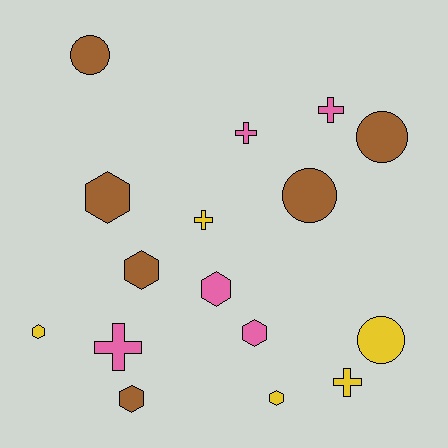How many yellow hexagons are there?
There are 2 yellow hexagons.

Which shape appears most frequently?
Hexagon, with 7 objects.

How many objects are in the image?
There are 16 objects.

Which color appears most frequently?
Brown, with 6 objects.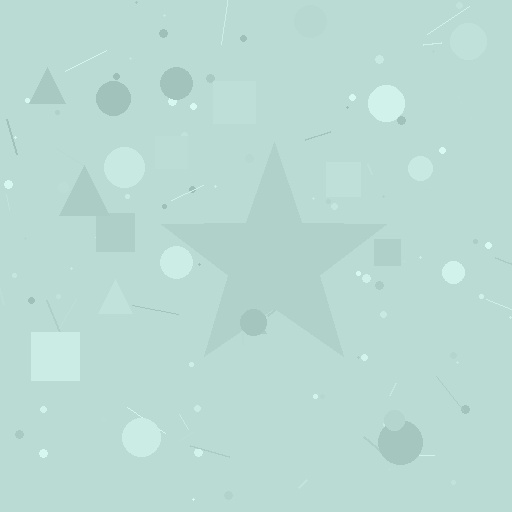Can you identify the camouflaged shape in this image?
The camouflaged shape is a star.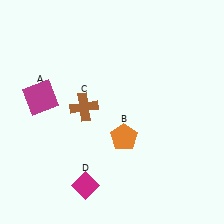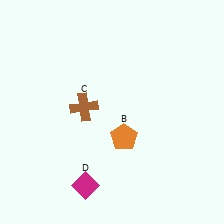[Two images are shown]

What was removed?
The magenta square (A) was removed in Image 2.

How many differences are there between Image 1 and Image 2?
There is 1 difference between the two images.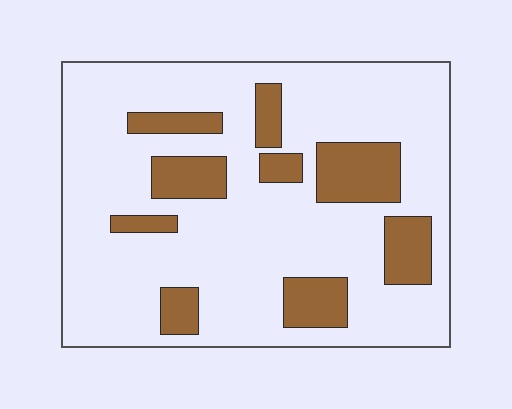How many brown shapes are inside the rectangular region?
9.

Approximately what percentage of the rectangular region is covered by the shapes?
Approximately 20%.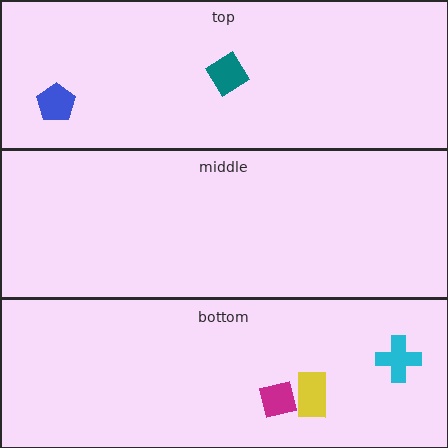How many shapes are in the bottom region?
3.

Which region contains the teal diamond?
The top region.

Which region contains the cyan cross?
The bottom region.